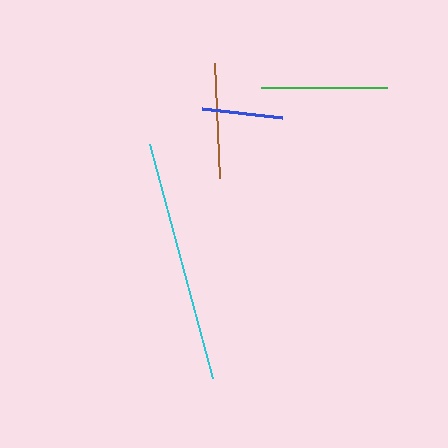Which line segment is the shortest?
The blue line is the shortest at approximately 80 pixels.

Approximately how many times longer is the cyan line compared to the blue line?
The cyan line is approximately 3.0 times the length of the blue line.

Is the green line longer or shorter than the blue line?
The green line is longer than the blue line.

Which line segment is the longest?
The cyan line is the longest at approximately 243 pixels.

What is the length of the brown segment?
The brown segment is approximately 114 pixels long.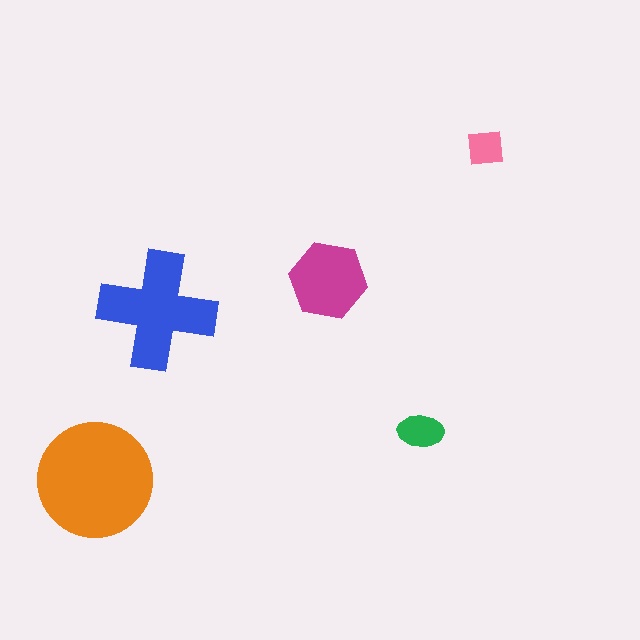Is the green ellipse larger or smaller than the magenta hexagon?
Smaller.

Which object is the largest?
The orange circle.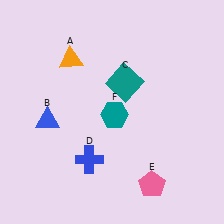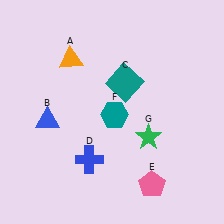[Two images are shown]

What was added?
A green star (G) was added in Image 2.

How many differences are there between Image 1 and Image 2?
There is 1 difference between the two images.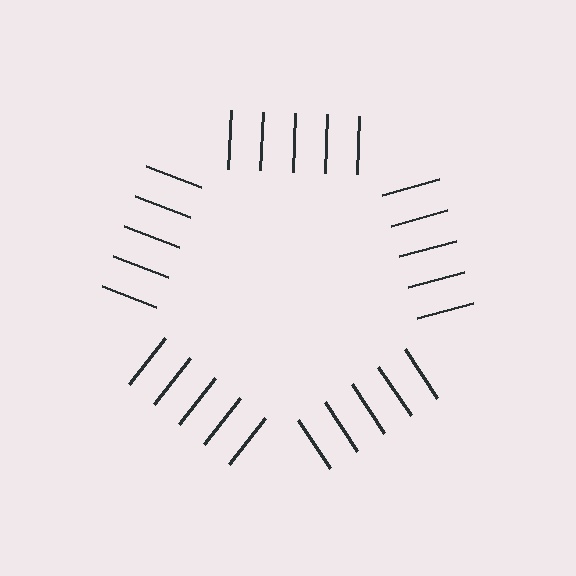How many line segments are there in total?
25 — 5 along each of the 5 edges.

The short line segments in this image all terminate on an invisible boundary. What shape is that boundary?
An illusory pentagon — the line segments terminate on its edges but no continuous stroke is drawn.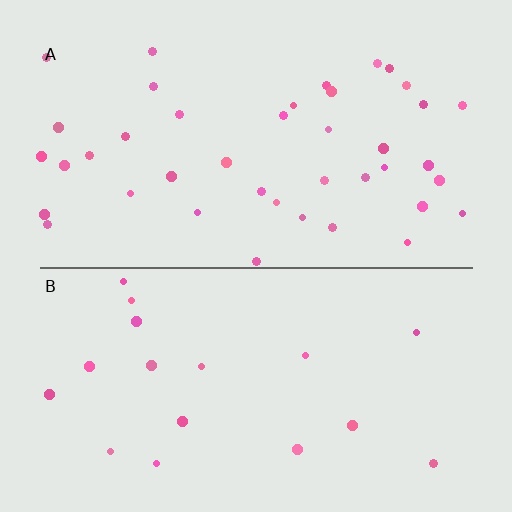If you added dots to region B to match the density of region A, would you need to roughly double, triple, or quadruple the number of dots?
Approximately double.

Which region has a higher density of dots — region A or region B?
A (the top).